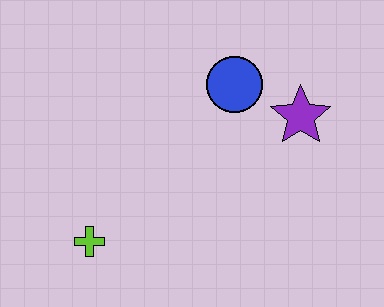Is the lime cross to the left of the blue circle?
Yes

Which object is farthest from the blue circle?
The lime cross is farthest from the blue circle.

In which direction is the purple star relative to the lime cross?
The purple star is to the right of the lime cross.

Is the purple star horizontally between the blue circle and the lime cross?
No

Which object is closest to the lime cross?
The blue circle is closest to the lime cross.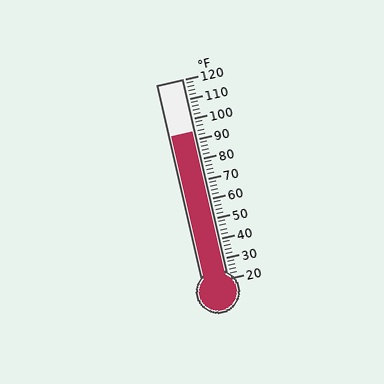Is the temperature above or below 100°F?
The temperature is below 100°F.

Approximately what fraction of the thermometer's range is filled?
The thermometer is filled to approximately 75% of its range.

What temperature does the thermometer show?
The thermometer shows approximately 94°F.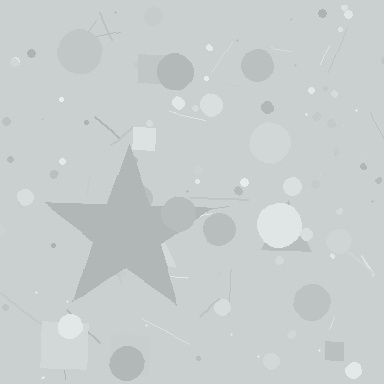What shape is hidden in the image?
A star is hidden in the image.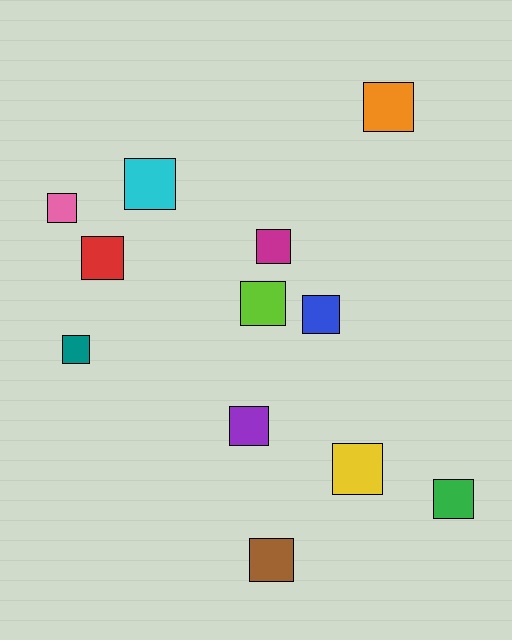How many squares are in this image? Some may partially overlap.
There are 12 squares.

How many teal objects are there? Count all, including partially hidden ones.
There is 1 teal object.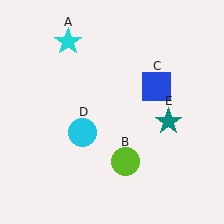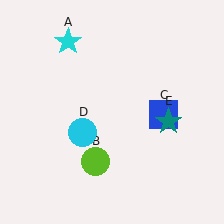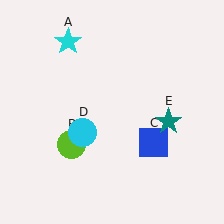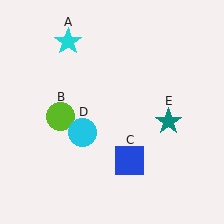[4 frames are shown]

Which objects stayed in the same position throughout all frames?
Cyan star (object A) and cyan circle (object D) and teal star (object E) remained stationary.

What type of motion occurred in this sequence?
The lime circle (object B), blue square (object C) rotated clockwise around the center of the scene.